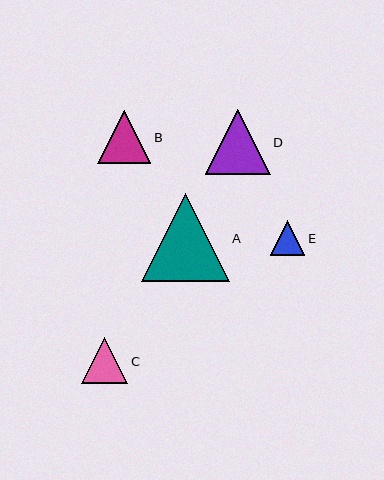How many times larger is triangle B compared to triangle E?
Triangle B is approximately 1.6 times the size of triangle E.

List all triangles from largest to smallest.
From largest to smallest: A, D, B, C, E.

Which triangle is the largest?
Triangle A is the largest with a size of approximately 88 pixels.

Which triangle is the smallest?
Triangle E is the smallest with a size of approximately 34 pixels.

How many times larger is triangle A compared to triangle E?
Triangle A is approximately 2.6 times the size of triangle E.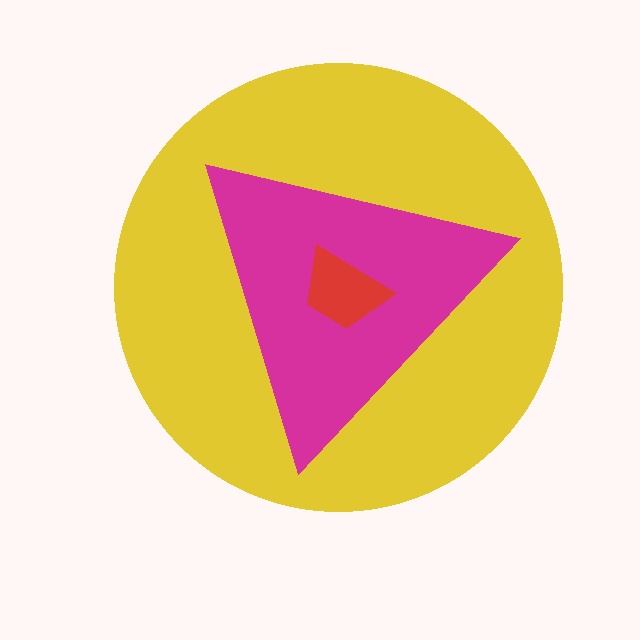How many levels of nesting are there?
3.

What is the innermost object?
The red trapezoid.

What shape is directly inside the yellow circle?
The magenta triangle.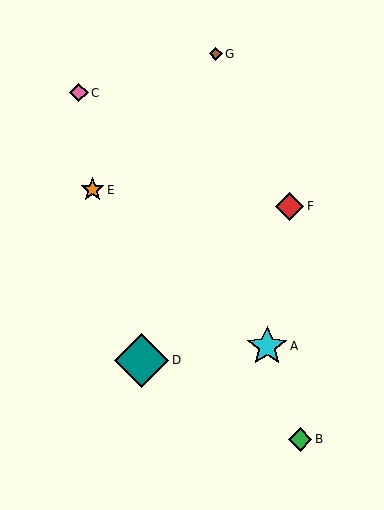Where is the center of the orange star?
The center of the orange star is at (92, 190).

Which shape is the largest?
The teal diamond (labeled D) is the largest.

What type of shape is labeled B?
Shape B is a green diamond.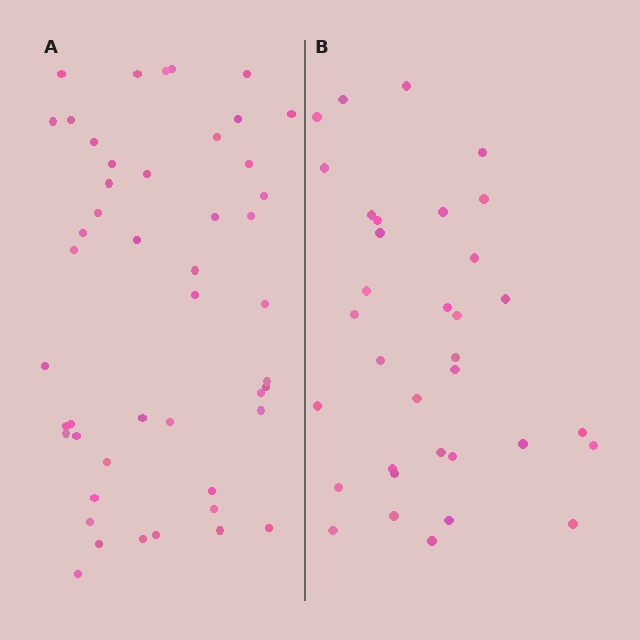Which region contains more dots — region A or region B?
Region A (the left region) has more dots.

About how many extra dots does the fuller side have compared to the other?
Region A has approximately 15 more dots than region B.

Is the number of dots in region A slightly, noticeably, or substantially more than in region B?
Region A has noticeably more, but not dramatically so. The ratio is roughly 1.4 to 1.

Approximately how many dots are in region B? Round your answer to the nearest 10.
About 30 dots. (The exact count is 34, which rounds to 30.)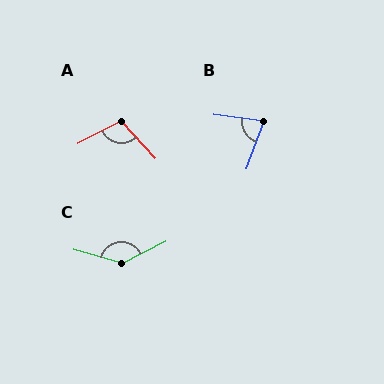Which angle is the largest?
C, at approximately 137 degrees.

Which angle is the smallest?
B, at approximately 78 degrees.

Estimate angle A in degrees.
Approximately 105 degrees.